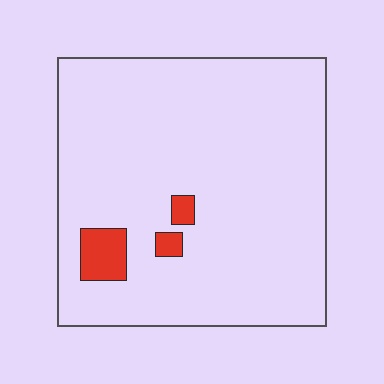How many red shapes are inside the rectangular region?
3.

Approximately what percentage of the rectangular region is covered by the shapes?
Approximately 5%.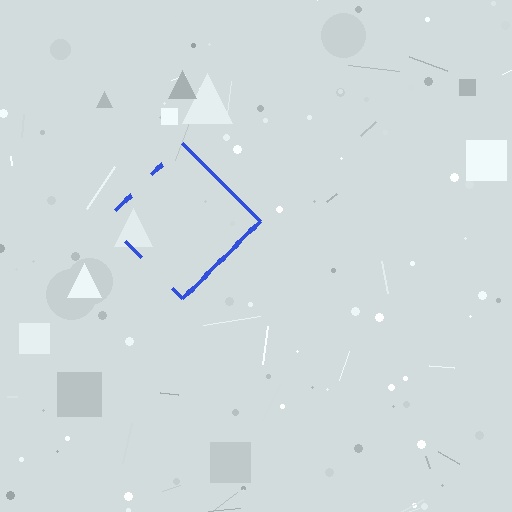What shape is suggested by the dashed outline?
The dashed outline suggests a diamond.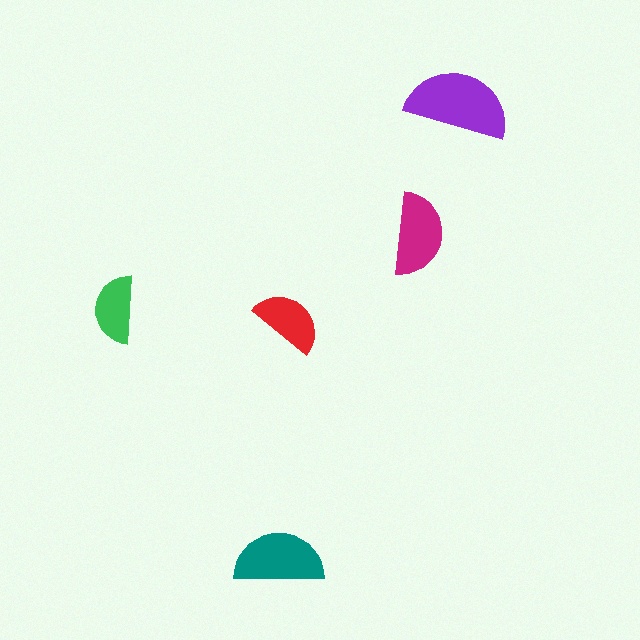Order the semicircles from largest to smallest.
the purple one, the teal one, the magenta one, the red one, the green one.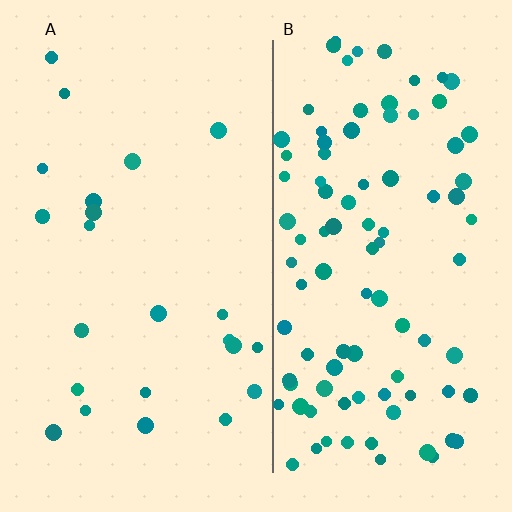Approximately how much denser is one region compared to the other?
Approximately 4.2× — region B over region A.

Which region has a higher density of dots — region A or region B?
B (the right).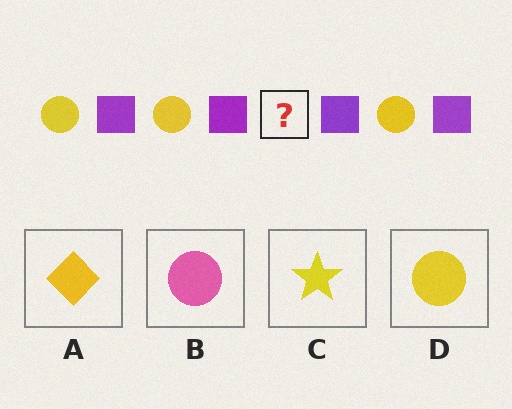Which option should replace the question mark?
Option D.